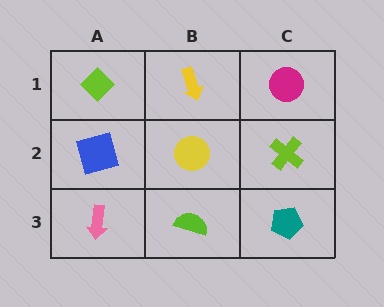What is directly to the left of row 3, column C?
A lime semicircle.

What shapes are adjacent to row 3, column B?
A yellow circle (row 2, column B), a pink arrow (row 3, column A), a teal pentagon (row 3, column C).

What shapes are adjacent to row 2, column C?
A magenta circle (row 1, column C), a teal pentagon (row 3, column C), a yellow circle (row 2, column B).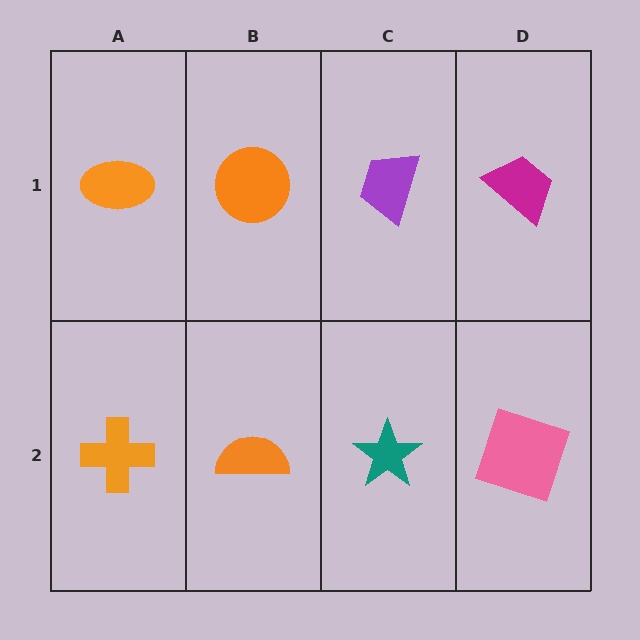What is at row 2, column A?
An orange cross.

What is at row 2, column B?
An orange semicircle.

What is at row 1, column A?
An orange ellipse.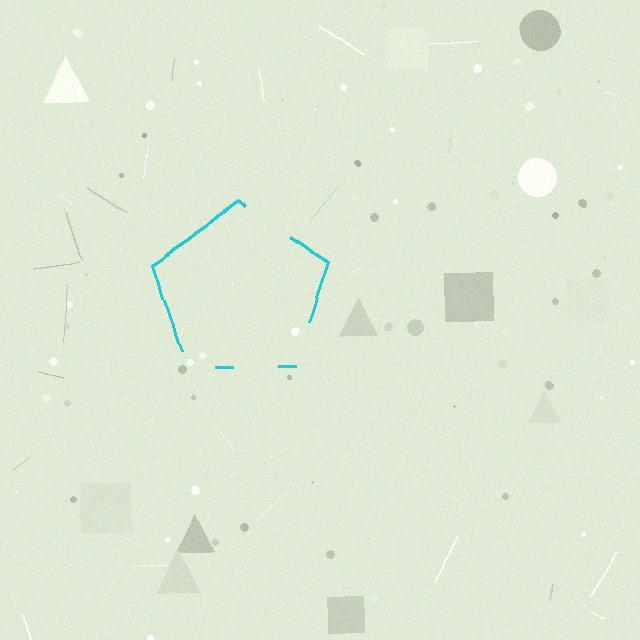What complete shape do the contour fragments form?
The contour fragments form a pentagon.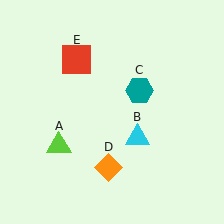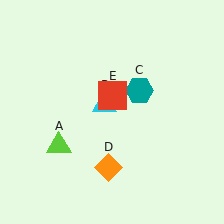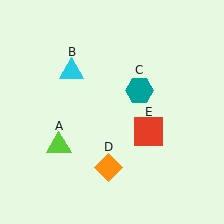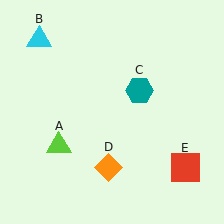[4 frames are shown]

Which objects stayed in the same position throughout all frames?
Lime triangle (object A) and teal hexagon (object C) and orange diamond (object D) remained stationary.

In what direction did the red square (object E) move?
The red square (object E) moved down and to the right.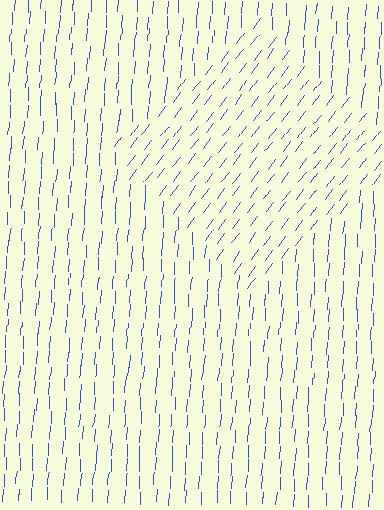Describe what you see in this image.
The image is filled with small blue line segments. A diamond region in the image has lines oriented differently from the surrounding lines, creating a visible texture boundary.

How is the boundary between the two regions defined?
The boundary is defined purely by a change in line orientation (approximately 34 degrees difference). All lines are the same color and thickness.